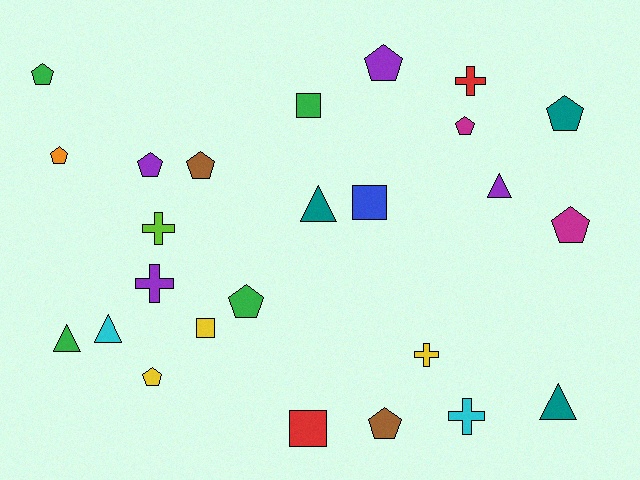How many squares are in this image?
There are 4 squares.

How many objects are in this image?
There are 25 objects.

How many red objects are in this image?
There are 2 red objects.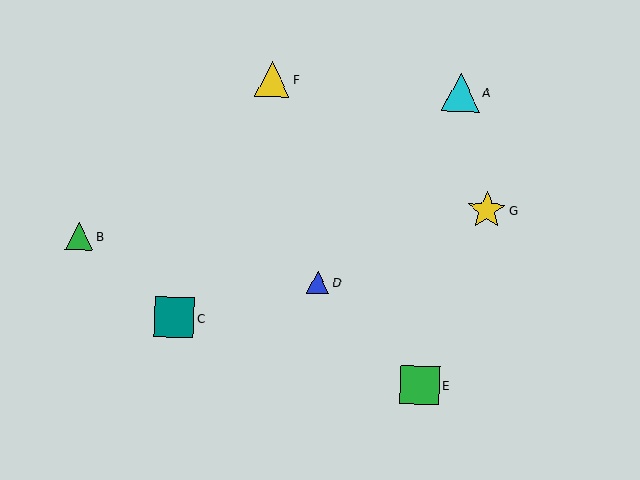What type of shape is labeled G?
Shape G is a yellow star.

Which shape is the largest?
The teal square (labeled C) is the largest.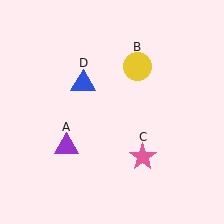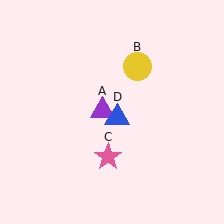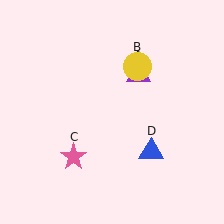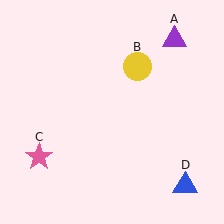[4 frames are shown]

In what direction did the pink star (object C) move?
The pink star (object C) moved left.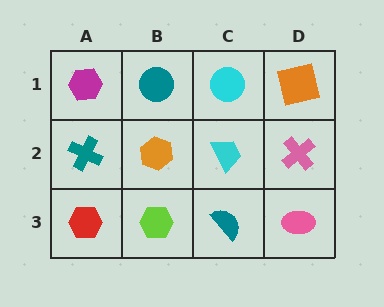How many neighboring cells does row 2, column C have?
4.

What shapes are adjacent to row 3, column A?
A teal cross (row 2, column A), a lime hexagon (row 3, column B).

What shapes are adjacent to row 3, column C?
A cyan trapezoid (row 2, column C), a lime hexagon (row 3, column B), a pink ellipse (row 3, column D).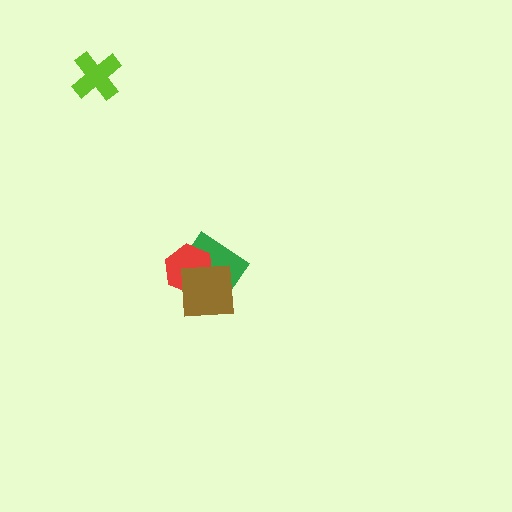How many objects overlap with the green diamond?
2 objects overlap with the green diamond.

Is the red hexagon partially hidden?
Yes, it is partially covered by another shape.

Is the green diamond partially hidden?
Yes, it is partially covered by another shape.